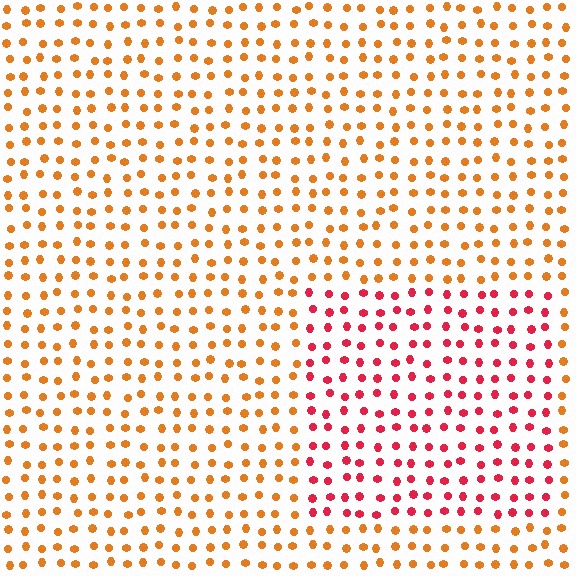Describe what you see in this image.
The image is filled with small orange elements in a uniform arrangement. A rectangle-shaped region is visible where the elements are tinted to a slightly different hue, forming a subtle color boundary.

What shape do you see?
I see a rectangle.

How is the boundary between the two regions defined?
The boundary is defined purely by a slight shift in hue (about 41 degrees). Spacing, size, and orientation are identical on both sides.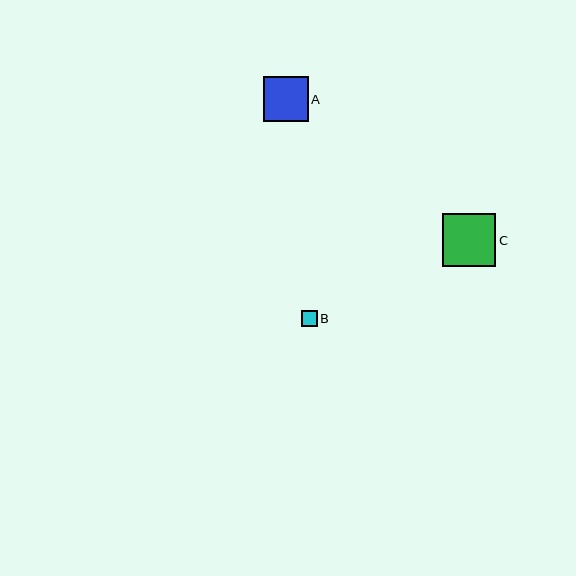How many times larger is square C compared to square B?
Square C is approximately 3.4 times the size of square B.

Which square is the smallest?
Square B is the smallest with a size of approximately 16 pixels.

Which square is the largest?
Square C is the largest with a size of approximately 53 pixels.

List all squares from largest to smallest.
From largest to smallest: C, A, B.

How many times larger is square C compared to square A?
Square C is approximately 1.2 times the size of square A.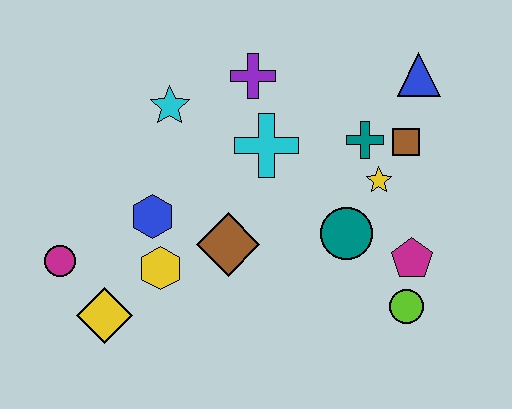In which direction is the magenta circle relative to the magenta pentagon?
The magenta circle is to the left of the magenta pentagon.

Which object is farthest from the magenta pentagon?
The magenta circle is farthest from the magenta pentagon.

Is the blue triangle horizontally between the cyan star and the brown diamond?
No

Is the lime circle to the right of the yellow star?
Yes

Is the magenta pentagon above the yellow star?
No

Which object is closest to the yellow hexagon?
The blue hexagon is closest to the yellow hexagon.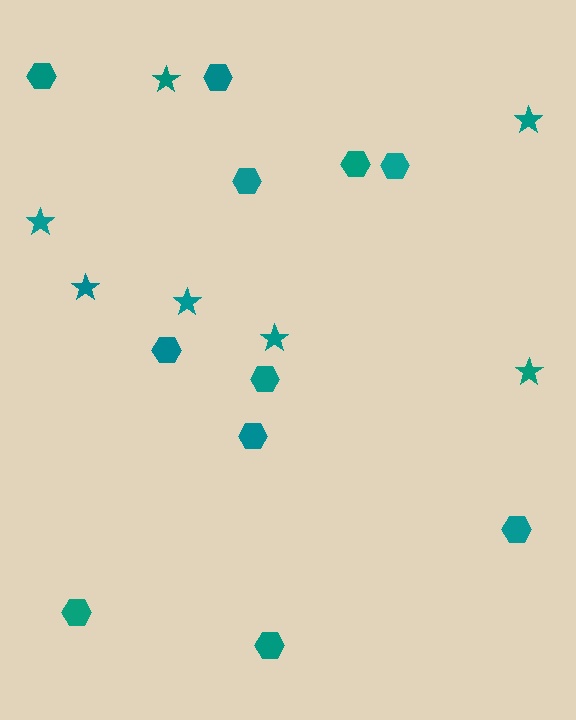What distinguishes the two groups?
There are 2 groups: one group of hexagons (11) and one group of stars (7).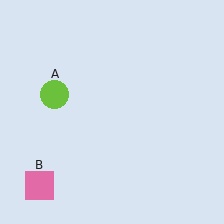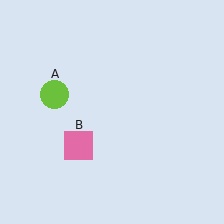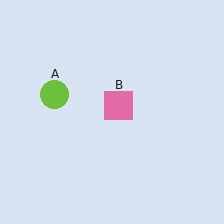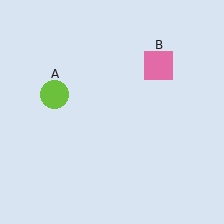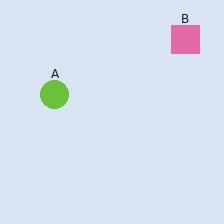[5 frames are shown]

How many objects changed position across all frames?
1 object changed position: pink square (object B).